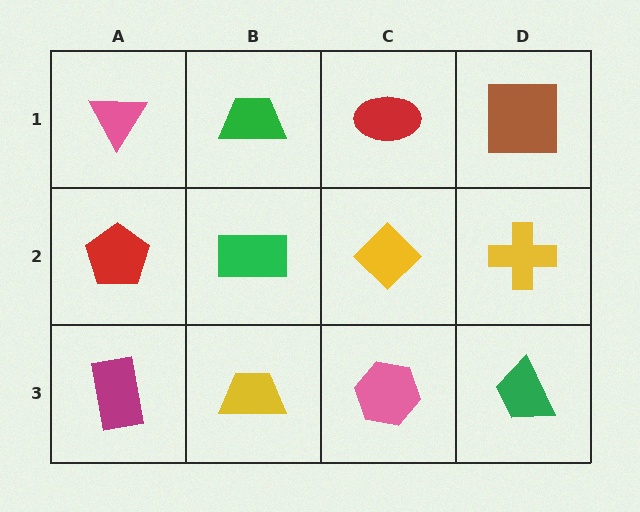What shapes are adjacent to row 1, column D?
A yellow cross (row 2, column D), a red ellipse (row 1, column C).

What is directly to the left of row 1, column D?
A red ellipse.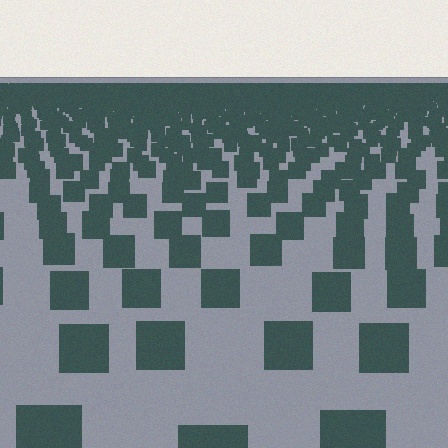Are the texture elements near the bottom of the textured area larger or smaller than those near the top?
Larger. Near the bottom, elements are closer to the viewer and appear at a bigger on-screen size.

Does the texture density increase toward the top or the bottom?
Density increases toward the top.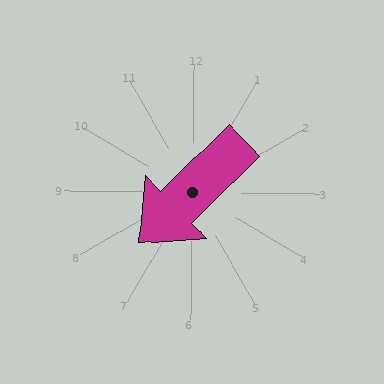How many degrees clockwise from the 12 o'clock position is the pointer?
Approximately 225 degrees.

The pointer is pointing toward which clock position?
Roughly 8 o'clock.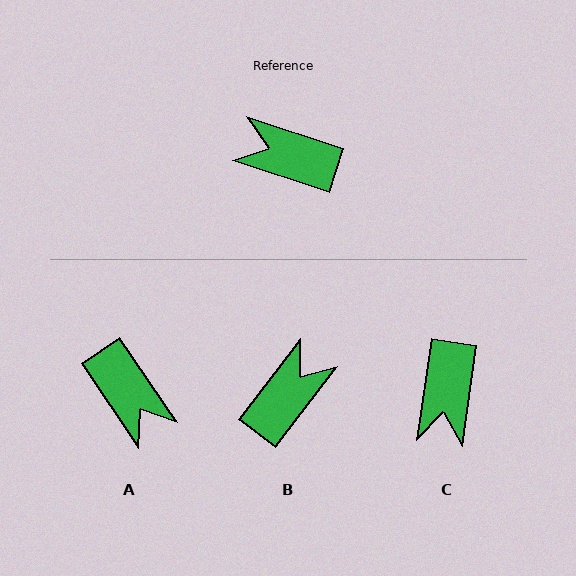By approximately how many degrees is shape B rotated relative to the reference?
Approximately 109 degrees clockwise.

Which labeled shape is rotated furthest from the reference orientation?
A, about 142 degrees away.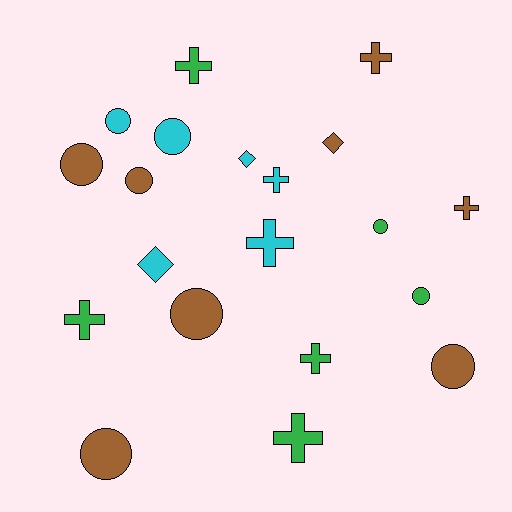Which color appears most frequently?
Brown, with 8 objects.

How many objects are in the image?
There are 20 objects.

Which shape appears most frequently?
Circle, with 9 objects.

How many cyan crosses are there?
There are 2 cyan crosses.